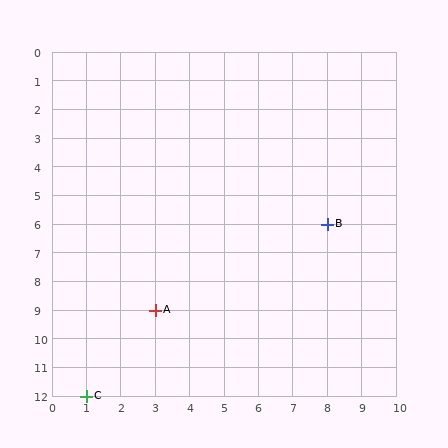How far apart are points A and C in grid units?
Points A and C are 2 columns and 3 rows apart (about 3.6 grid units diagonally).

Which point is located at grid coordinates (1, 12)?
Point C is at (1, 12).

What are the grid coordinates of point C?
Point C is at grid coordinates (1, 12).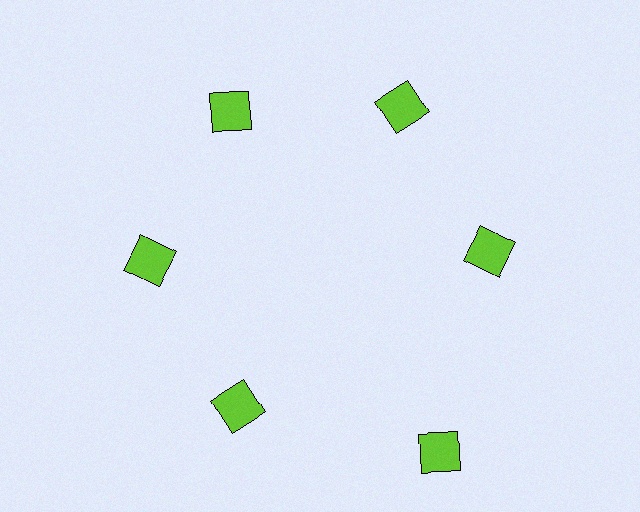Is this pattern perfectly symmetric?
No. The 6 lime squares are arranged in a ring, but one element near the 5 o'clock position is pushed outward from the center, breaking the 6-fold rotational symmetry.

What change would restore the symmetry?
The symmetry would be restored by moving it inward, back onto the ring so that all 6 squares sit at equal angles and equal distance from the center.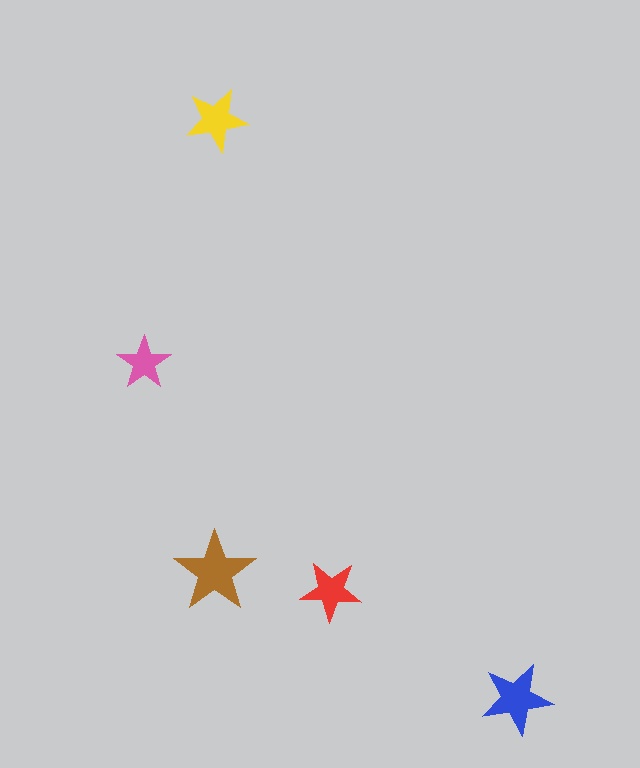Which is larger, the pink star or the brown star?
The brown one.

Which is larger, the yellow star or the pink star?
The yellow one.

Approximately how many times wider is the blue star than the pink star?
About 1.5 times wider.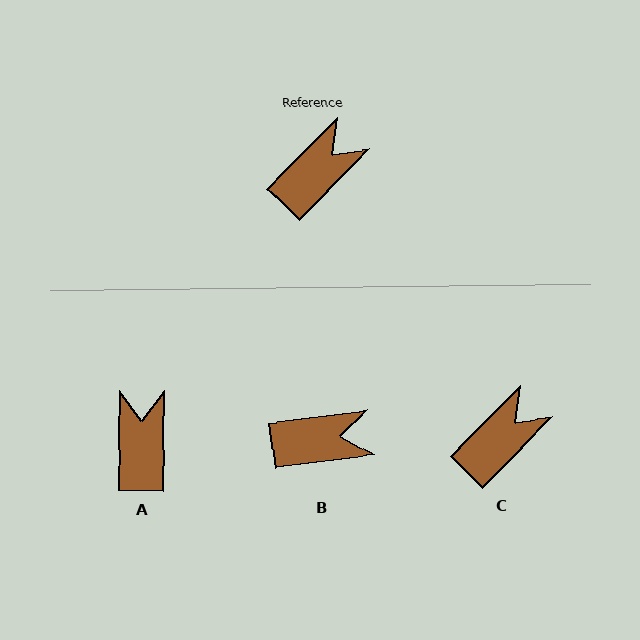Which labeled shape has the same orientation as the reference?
C.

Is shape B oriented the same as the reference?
No, it is off by about 38 degrees.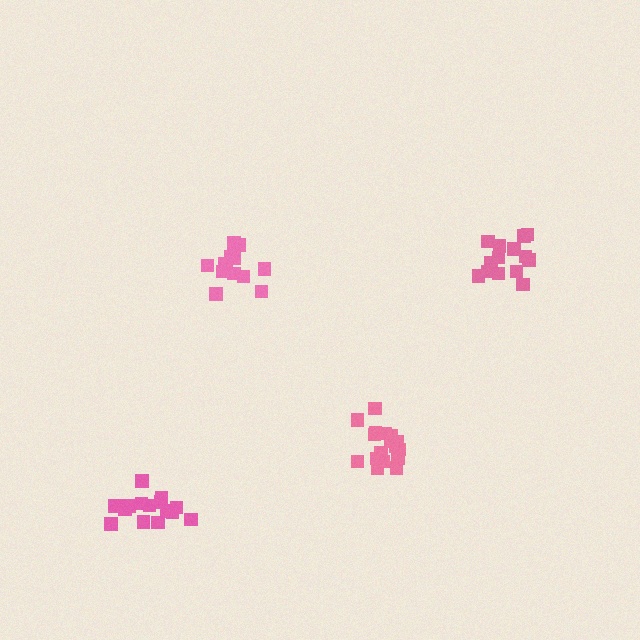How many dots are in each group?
Group 1: 17 dots, Group 2: 16 dots, Group 3: 14 dots, Group 4: 14 dots (61 total).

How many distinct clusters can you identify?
There are 4 distinct clusters.